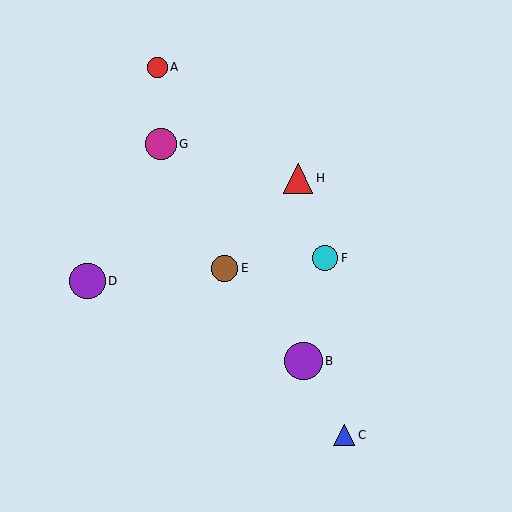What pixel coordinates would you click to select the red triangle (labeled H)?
Click at (298, 178) to select the red triangle H.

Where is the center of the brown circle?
The center of the brown circle is at (225, 268).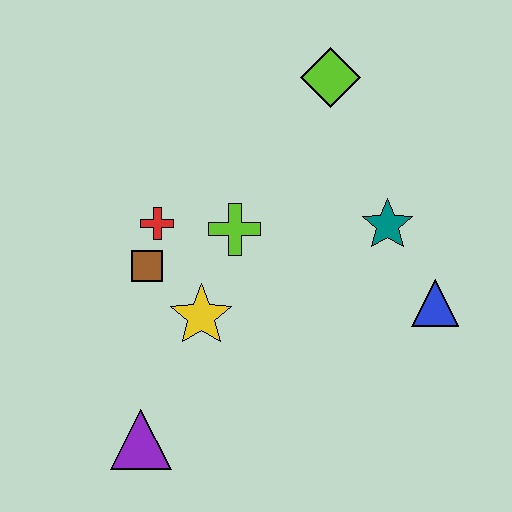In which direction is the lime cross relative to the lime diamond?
The lime cross is below the lime diamond.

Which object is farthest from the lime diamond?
The purple triangle is farthest from the lime diamond.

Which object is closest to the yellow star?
The brown square is closest to the yellow star.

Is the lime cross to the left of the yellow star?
No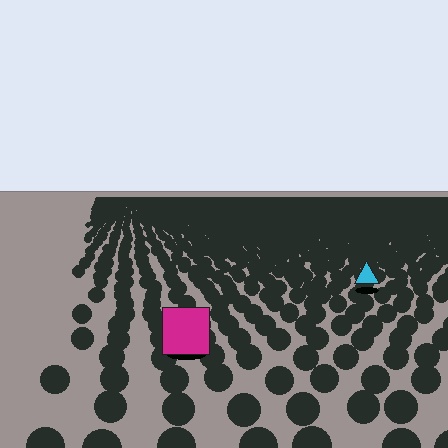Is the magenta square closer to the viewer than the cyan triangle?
Yes. The magenta square is closer — you can tell from the texture gradient: the ground texture is coarser near it.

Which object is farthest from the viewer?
The cyan triangle is farthest from the viewer. It appears smaller and the ground texture around it is denser.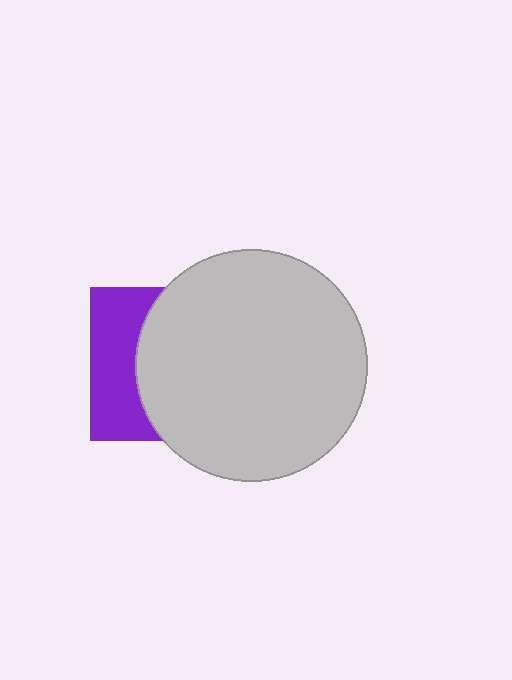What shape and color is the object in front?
The object in front is a light gray circle.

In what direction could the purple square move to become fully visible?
The purple square could move left. That would shift it out from behind the light gray circle entirely.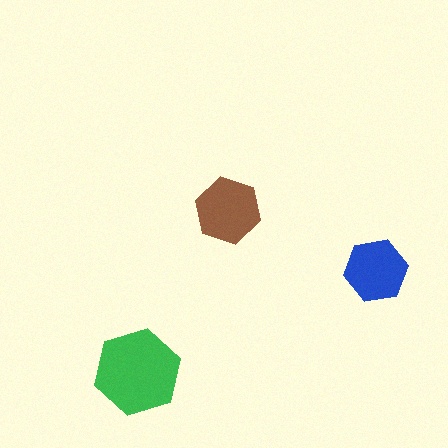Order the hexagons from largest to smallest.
the green one, the brown one, the blue one.